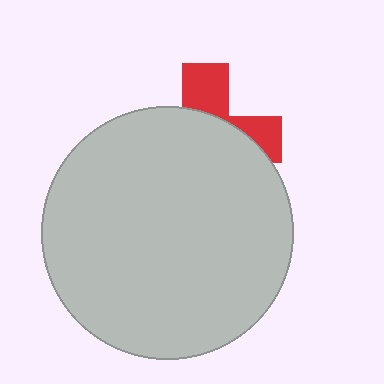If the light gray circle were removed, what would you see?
You would see the complete red cross.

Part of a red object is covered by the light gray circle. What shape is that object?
It is a cross.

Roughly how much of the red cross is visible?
A small part of it is visible (roughly 31%).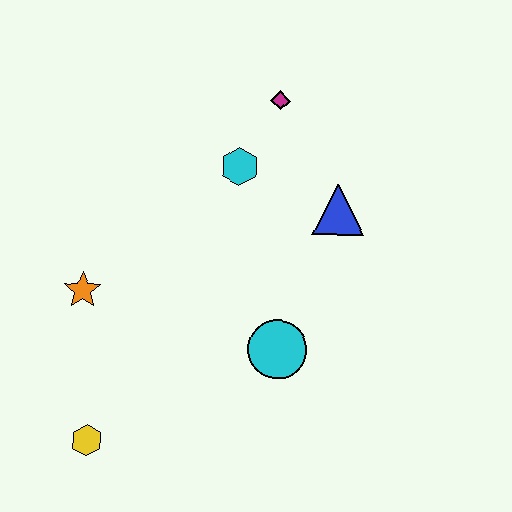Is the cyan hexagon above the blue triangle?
Yes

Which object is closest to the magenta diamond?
The cyan hexagon is closest to the magenta diamond.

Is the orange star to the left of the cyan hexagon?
Yes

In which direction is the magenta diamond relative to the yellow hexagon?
The magenta diamond is above the yellow hexagon.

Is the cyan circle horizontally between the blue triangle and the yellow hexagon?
Yes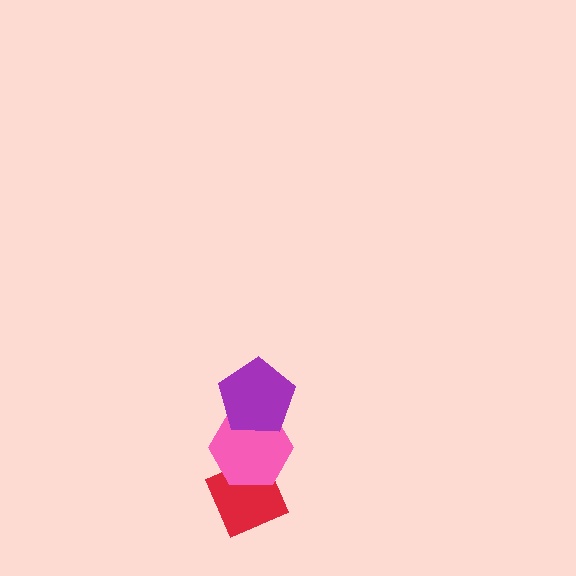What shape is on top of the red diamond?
The pink hexagon is on top of the red diamond.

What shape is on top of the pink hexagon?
The purple pentagon is on top of the pink hexagon.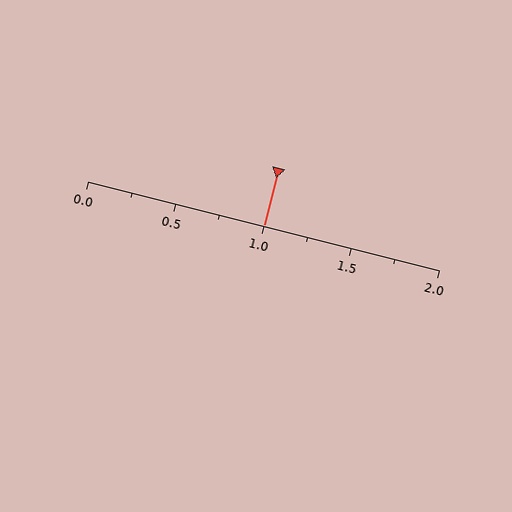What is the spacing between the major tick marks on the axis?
The major ticks are spaced 0.5 apart.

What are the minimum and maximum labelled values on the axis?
The axis runs from 0.0 to 2.0.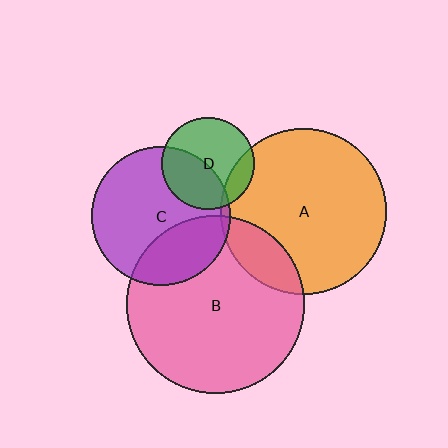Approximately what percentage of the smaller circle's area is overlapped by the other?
Approximately 30%.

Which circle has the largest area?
Circle B (pink).